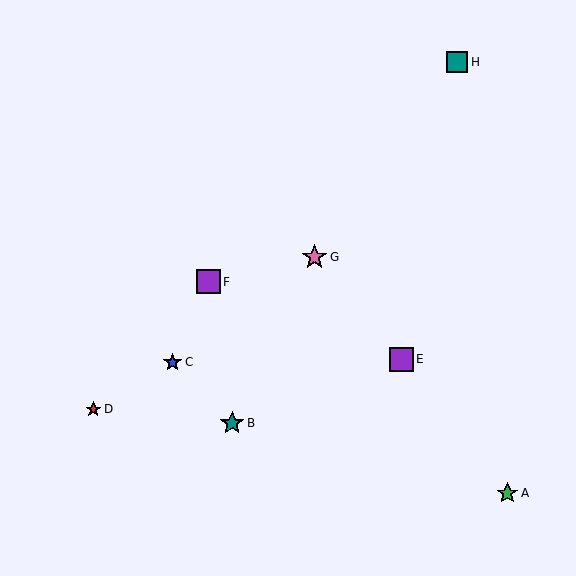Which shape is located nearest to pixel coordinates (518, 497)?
The green star (labeled A) at (507, 493) is nearest to that location.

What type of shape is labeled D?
Shape D is a red star.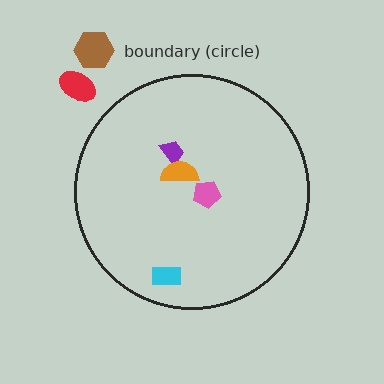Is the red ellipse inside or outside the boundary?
Outside.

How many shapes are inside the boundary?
4 inside, 2 outside.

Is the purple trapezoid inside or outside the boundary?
Inside.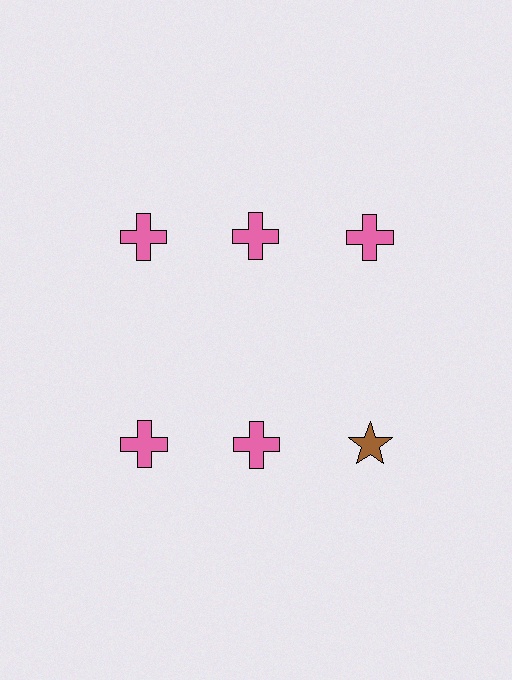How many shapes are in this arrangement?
There are 6 shapes arranged in a grid pattern.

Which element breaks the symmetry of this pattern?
The brown star in the second row, center column breaks the symmetry. All other shapes are pink crosses.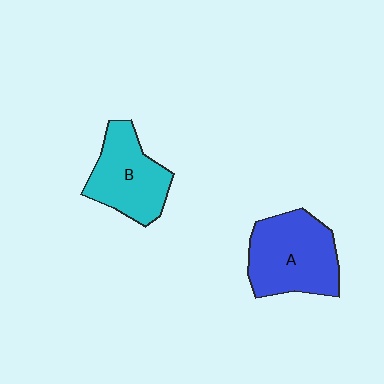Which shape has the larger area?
Shape A (blue).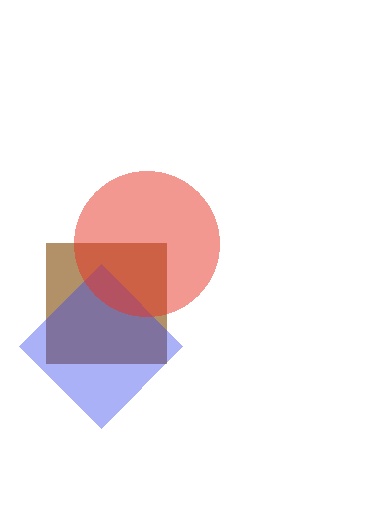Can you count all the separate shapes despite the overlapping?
Yes, there are 3 separate shapes.